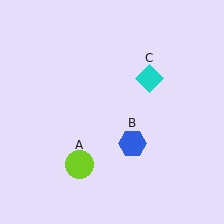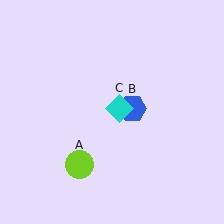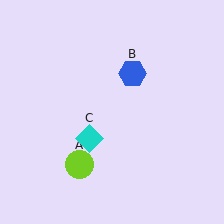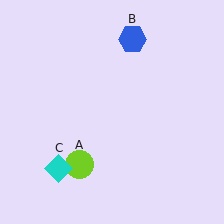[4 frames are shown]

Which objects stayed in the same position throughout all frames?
Lime circle (object A) remained stationary.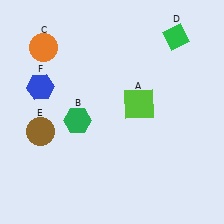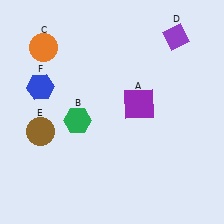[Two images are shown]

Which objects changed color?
A changed from lime to purple. D changed from green to purple.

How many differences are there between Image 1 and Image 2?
There are 2 differences between the two images.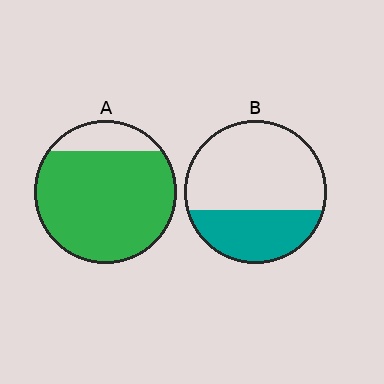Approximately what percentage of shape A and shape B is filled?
A is approximately 85% and B is approximately 35%.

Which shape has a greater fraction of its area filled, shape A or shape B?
Shape A.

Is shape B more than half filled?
No.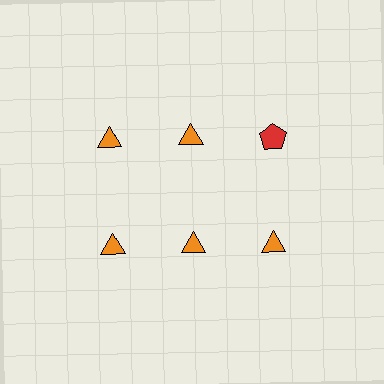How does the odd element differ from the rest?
It differs in both color (red instead of orange) and shape (pentagon instead of triangle).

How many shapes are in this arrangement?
There are 6 shapes arranged in a grid pattern.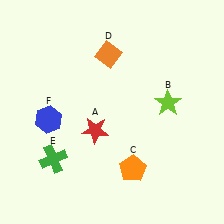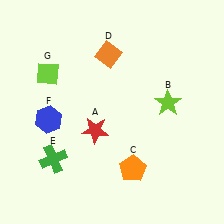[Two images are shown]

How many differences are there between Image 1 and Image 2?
There is 1 difference between the two images.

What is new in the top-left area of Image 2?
A lime diamond (G) was added in the top-left area of Image 2.